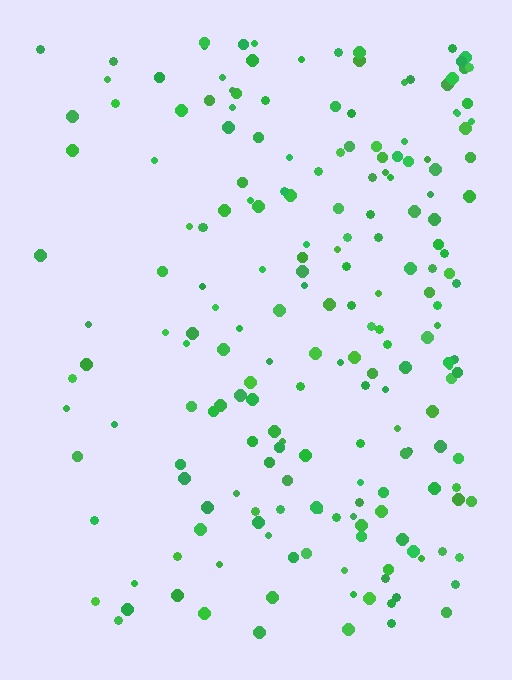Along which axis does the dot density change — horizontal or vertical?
Horizontal.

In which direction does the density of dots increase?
From left to right, with the right side densest.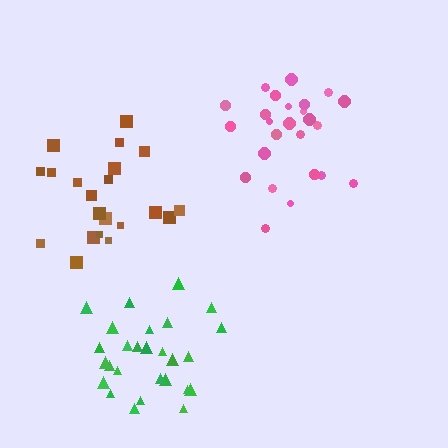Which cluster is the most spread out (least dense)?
Brown.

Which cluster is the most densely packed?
Pink.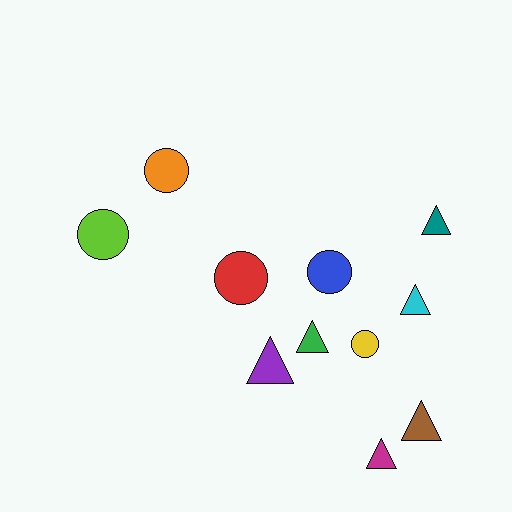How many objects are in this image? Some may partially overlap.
There are 11 objects.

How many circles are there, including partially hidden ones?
There are 5 circles.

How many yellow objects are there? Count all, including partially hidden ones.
There is 1 yellow object.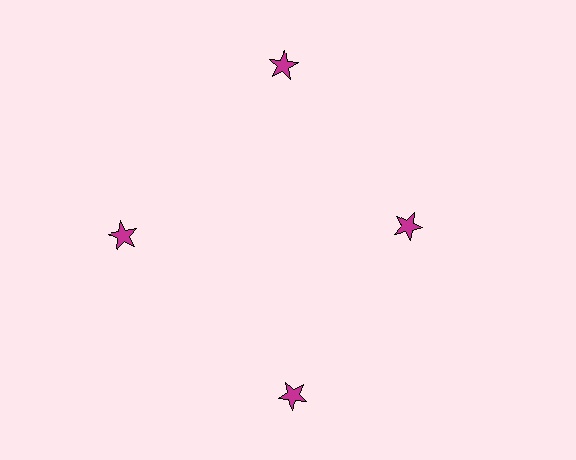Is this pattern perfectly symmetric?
No. The 4 magenta stars are arranged in a ring, but one element near the 3 o'clock position is pulled inward toward the center, breaking the 4-fold rotational symmetry.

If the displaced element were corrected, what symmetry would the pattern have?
It would have 4-fold rotational symmetry — the pattern would map onto itself every 90 degrees.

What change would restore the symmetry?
The symmetry would be restored by moving it outward, back onto the ring so that all 4 stars sit at equal angles and equal distance from the center.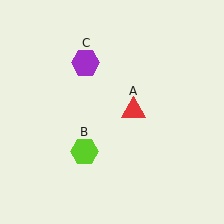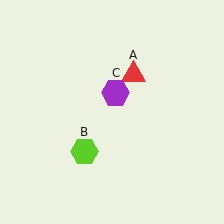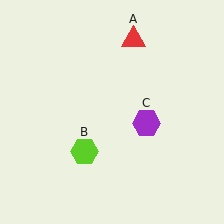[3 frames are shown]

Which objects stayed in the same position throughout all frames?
Lime hexagon (object B) remained stationary.